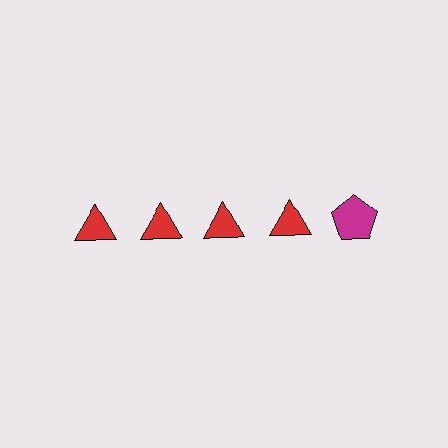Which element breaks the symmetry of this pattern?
The magenta pentagon in the top row, rightmost column breaks the symmetry. All other shapes are red triangles.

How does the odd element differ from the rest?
It differs in both color (magenta instead of red) and shape (pentagon instead of triangle).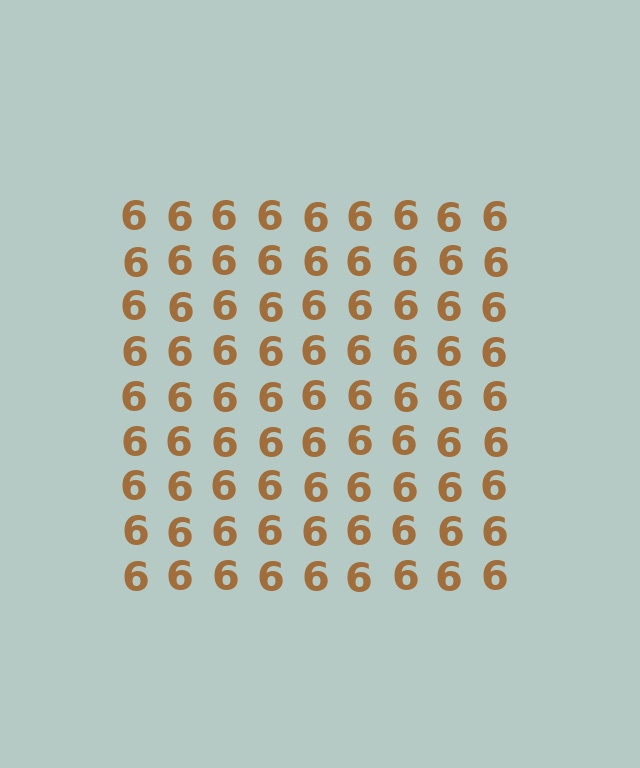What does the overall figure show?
The overall figure shows a square.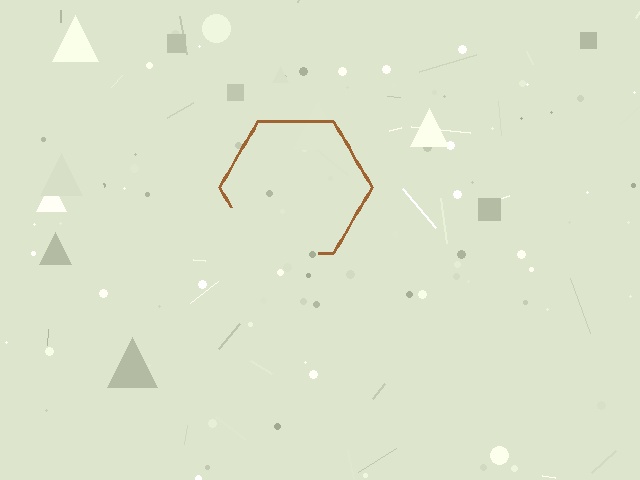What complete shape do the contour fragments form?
The contour fragments form a hexagon.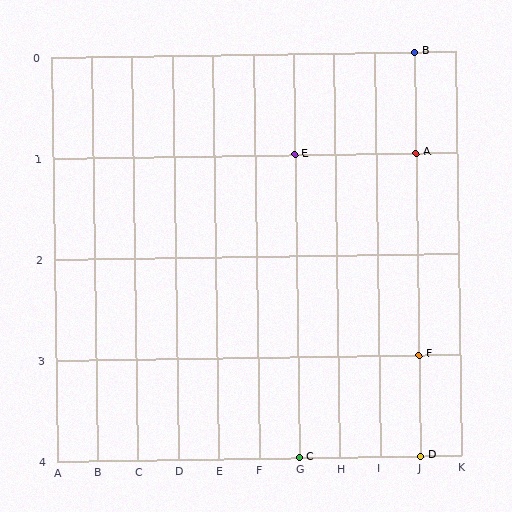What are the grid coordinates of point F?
Point F is at grid coordinates (J, 3).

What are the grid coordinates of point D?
Point D is at grid coordinates (J, 4).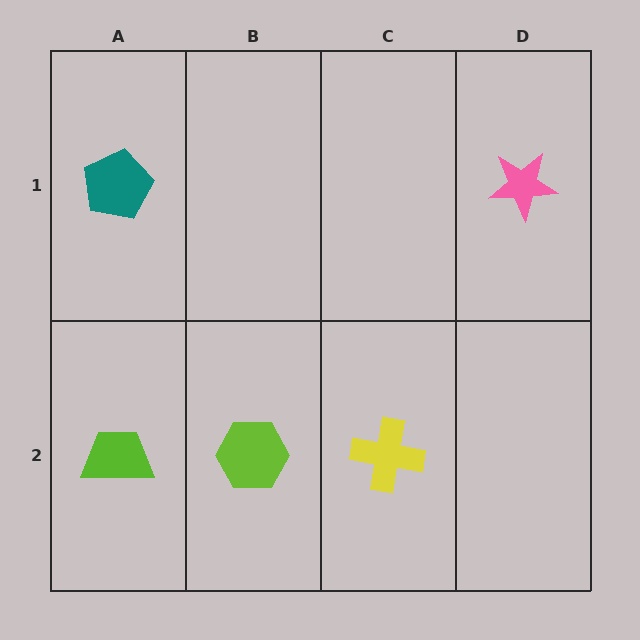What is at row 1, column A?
A teal pentagon.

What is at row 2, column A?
A lime trapezoid.